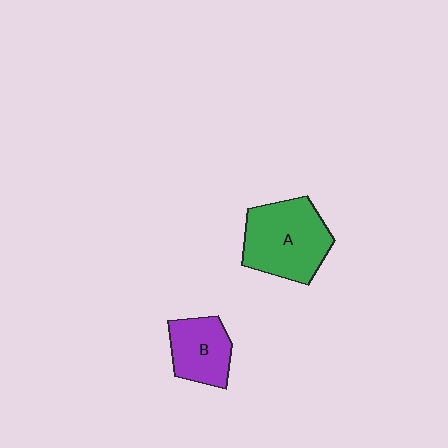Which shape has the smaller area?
Shape B (purple).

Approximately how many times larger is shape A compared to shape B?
Approximately 1.6 times.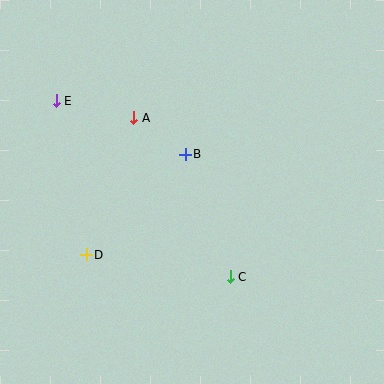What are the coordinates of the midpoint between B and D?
The midpoint between B and D is at (136, 205).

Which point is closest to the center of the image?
Point B at (185, 154) is closest to the center.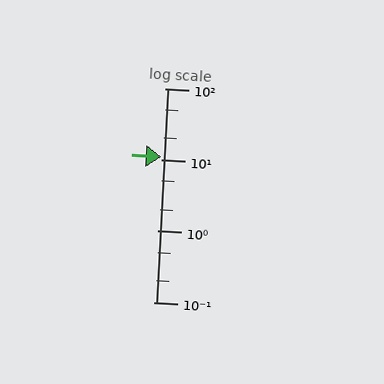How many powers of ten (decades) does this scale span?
The scale spans 3 decades, from 0.1 to 100.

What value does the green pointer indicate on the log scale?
The pointer indicates approximately 11.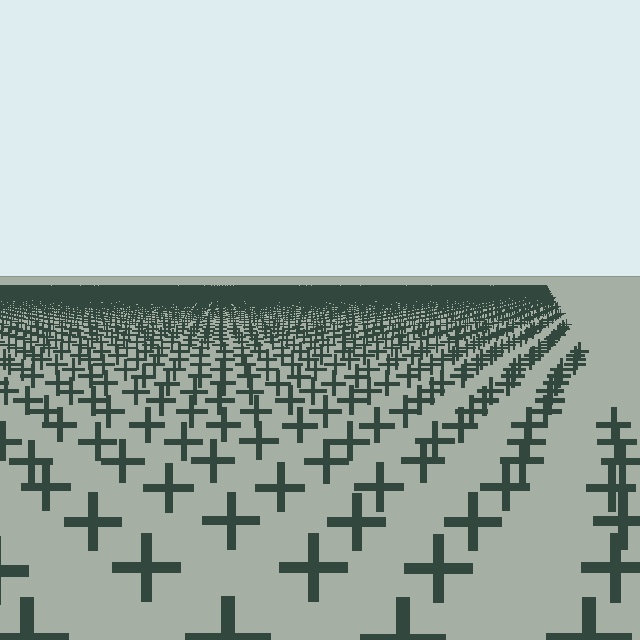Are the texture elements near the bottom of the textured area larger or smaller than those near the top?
Larger. Near the bottom, elements are closer to the viewer and appear at a bigger on-screen size.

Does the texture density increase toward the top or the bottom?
Density increases toward the top.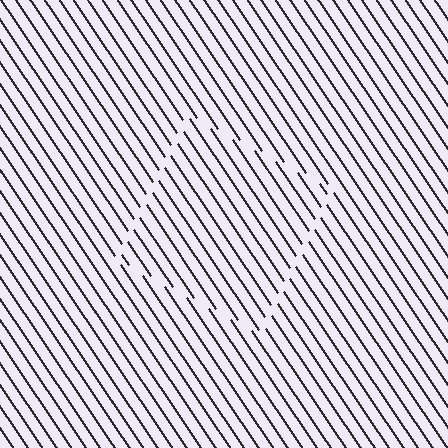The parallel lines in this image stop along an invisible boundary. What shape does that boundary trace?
An illusory square. The interior of the shape contains the same grating, shifted by half a period — the contour is defined by the phase discontinuity where line-ends from the inner and outer gratings abut.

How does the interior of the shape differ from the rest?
The interior of the shape contains the same grating, shifted by half a period — the contour is defined by the phase discontinuity where line-ends from the inner and outer gratings abut.